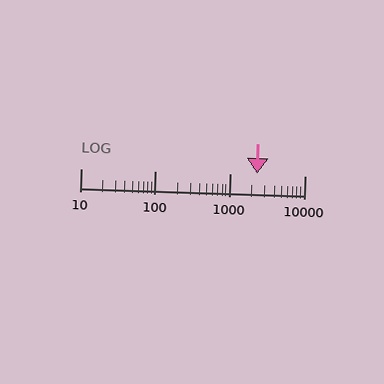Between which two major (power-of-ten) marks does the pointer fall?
The pointer is between 1000 and 10000.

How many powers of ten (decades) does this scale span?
The scale spans 3 decades, from 10 to 10000.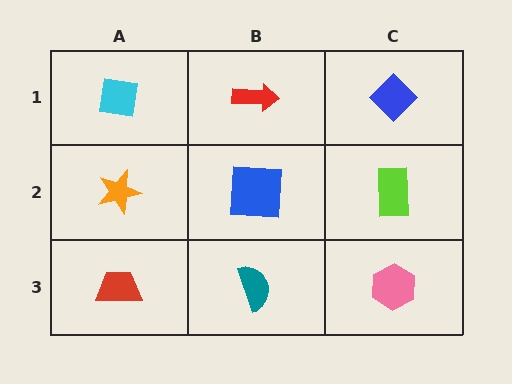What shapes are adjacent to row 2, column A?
A cyan square (row 1, column A), a red trapezoid (row 3, column A), a blue square (row 2, column B).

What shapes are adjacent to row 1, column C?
A lime rectangle (row 2, column C), a red arrow (row 1, column B).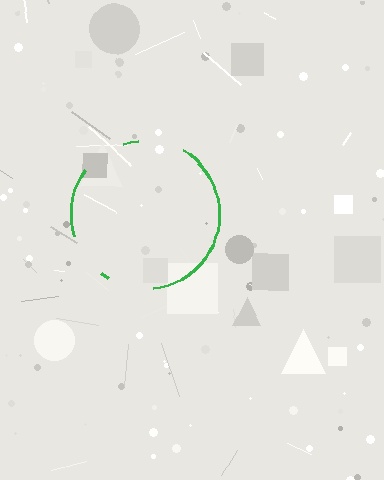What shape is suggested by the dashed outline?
The dashed outline suggests a circle.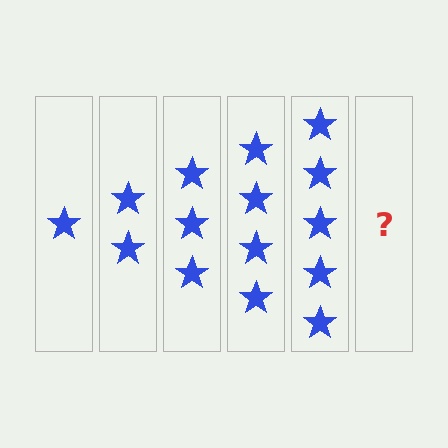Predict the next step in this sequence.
The next step is 6 stars.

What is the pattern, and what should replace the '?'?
The pattern is that each step adds one more star. The '?' should be 6 stars.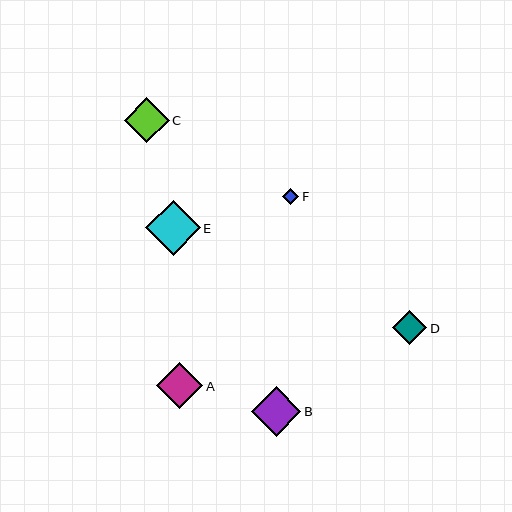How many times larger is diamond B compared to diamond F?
Diamond B is approximately 3.1 times the size of diamond F.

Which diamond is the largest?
Diamond E is the largest with a size of approximately 55 pixels.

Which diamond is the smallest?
Diamond F is the smallest with a size of approximately 16 pixels.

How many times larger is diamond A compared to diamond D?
Diamond A is approximately 1.3 times the size of diamond D.